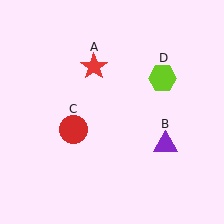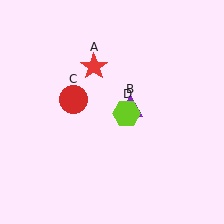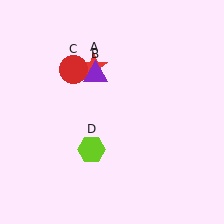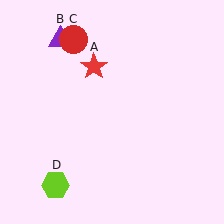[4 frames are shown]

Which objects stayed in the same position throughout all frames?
Red star (object A) remained stationary.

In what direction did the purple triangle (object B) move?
The purple triangle (object B) moved up and to the left.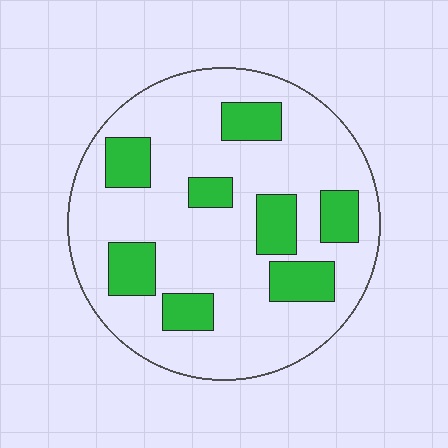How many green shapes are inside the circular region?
8.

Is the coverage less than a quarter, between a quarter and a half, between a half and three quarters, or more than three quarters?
Less than a quarter.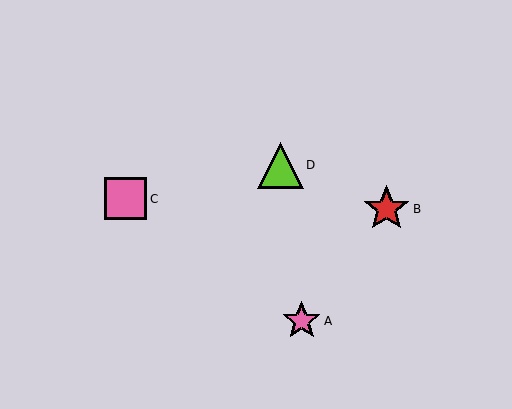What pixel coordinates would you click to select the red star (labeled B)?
Click at (387, 209) to select the red star B.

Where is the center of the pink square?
The center of the pink square is at (125, 199).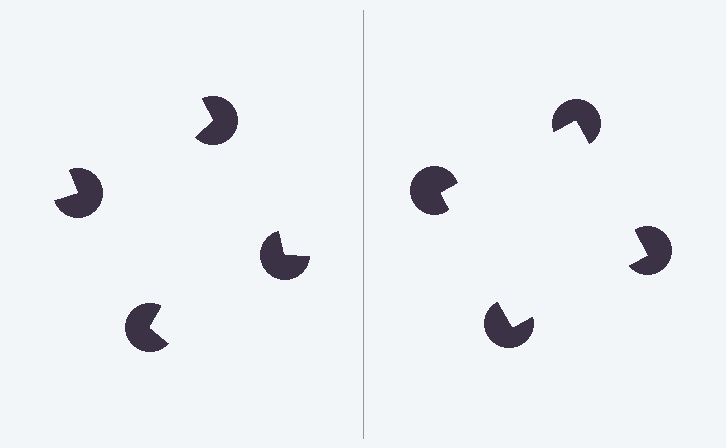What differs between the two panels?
The pac-man discs are positioned identically on both sides; only the wedge orientations differ. On the right they align to a square; on the left they are misaligned.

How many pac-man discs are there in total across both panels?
8 — 4 on each side.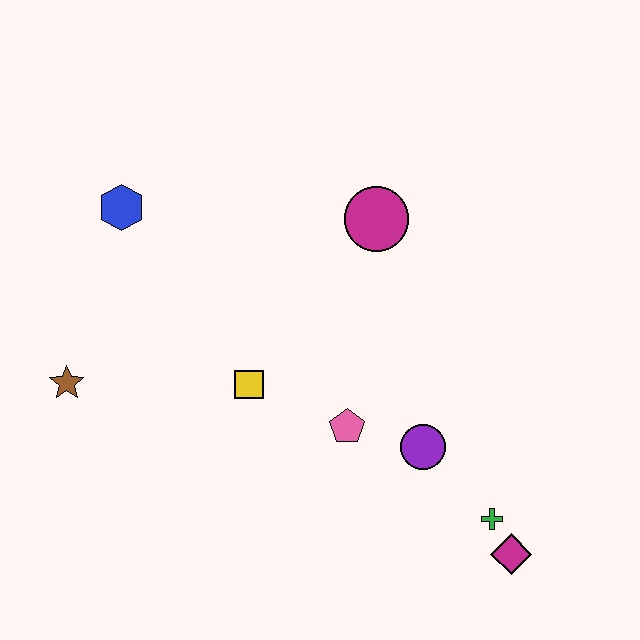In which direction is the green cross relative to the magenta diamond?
The green cross is above the magenta diamond.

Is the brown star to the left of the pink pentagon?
Yes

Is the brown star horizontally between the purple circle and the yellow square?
No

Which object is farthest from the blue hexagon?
The magenta diamond is farthest from the blue hexagon.